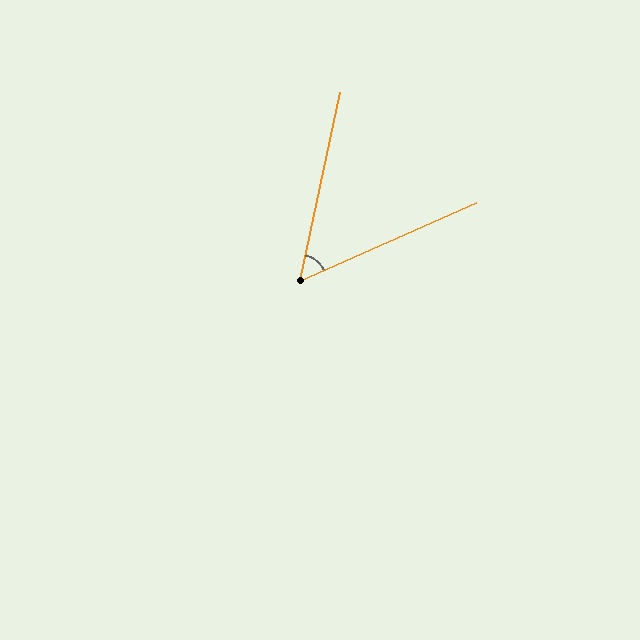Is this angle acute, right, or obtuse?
It is acute.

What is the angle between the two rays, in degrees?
Approximately 54 degrees.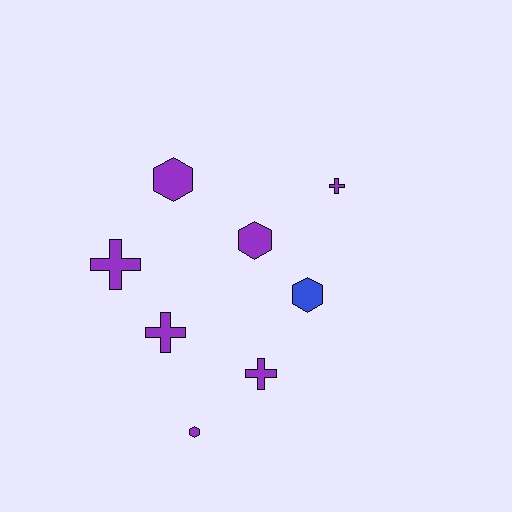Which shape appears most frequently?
Hexagon, with 4 objects.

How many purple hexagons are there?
There are 3 purple hexagons.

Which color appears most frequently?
Purple, with 7 objects.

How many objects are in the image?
There are 8 objects.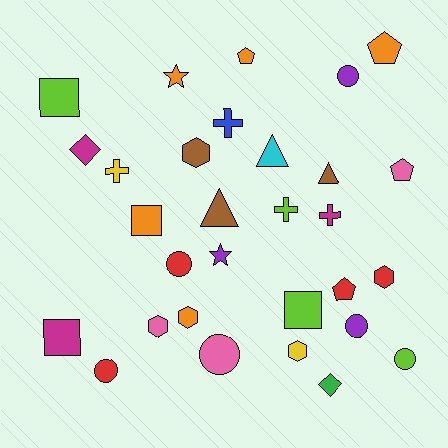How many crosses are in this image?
There are 4 crosses.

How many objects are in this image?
There are 30 objects.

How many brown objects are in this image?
There are 3 brown objects.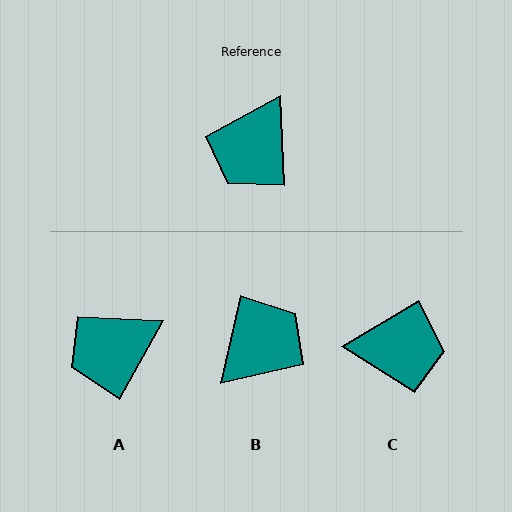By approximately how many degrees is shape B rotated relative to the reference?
Approximately 164 degrees counter-clockwise.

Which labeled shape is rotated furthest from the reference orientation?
B, about 164 degrees away.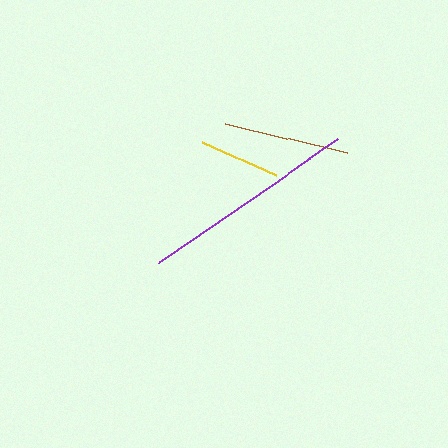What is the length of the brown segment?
The brown segment is approximately 126 pixels long.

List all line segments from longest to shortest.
From longest to shortest: purple, brown, yellow.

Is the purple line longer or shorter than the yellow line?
The purple line is longer than the yellow line.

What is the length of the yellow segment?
The yellow segment is approximately 80 pixels long.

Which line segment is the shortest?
The yellow line is the shortest at approximately 80 pixels.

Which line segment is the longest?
The purple line is the longest at approximately 218 pixels.